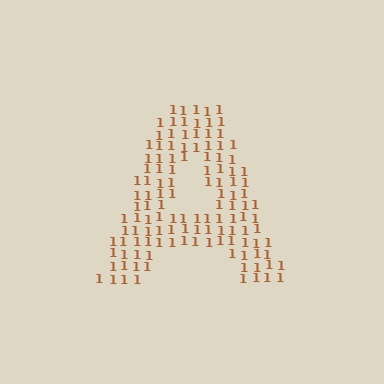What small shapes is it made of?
It is made of small digit 1's.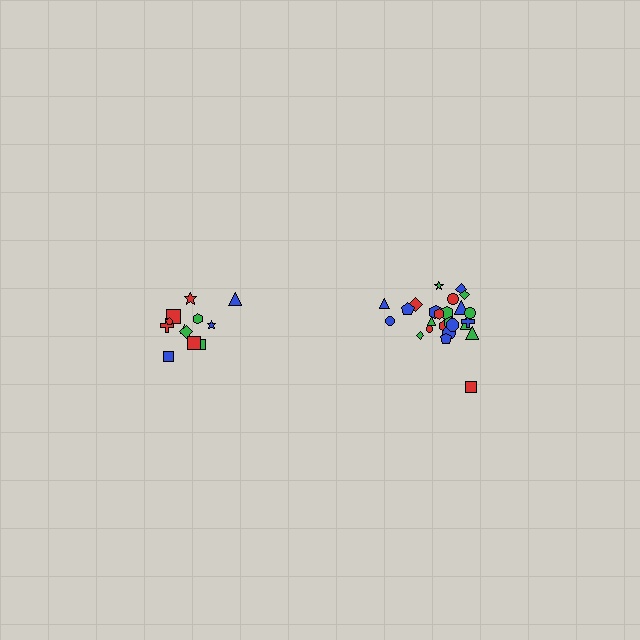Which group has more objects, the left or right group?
The right group.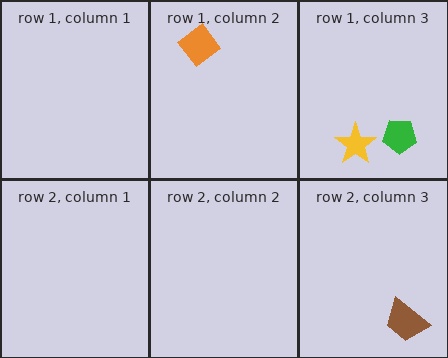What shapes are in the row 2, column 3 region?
The brown trapezoid.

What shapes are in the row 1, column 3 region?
The yellow star, the green pentagon.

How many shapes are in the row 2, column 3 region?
1.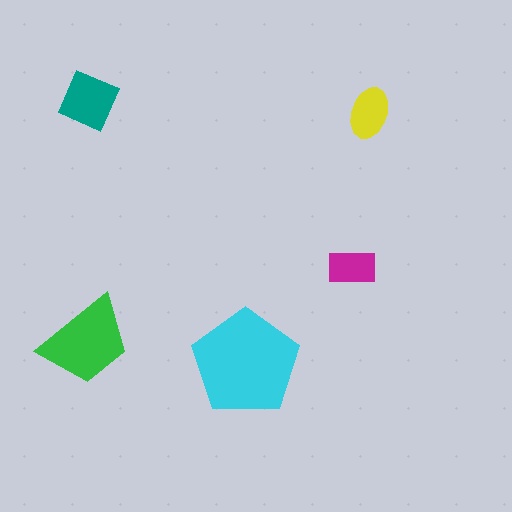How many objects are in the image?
There are 5 objects in the image.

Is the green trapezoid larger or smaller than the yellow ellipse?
Larger.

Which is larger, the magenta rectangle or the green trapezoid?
The green trapezoid.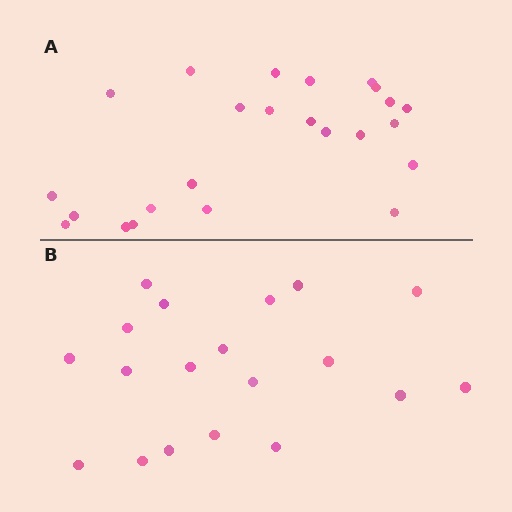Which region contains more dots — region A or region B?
Region A (the top region) has more dots.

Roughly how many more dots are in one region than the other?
Region A has about 5 more dots than region B.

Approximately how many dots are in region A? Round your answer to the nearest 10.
About 20 dots. (The exact count is 24, which rounds to 20.)